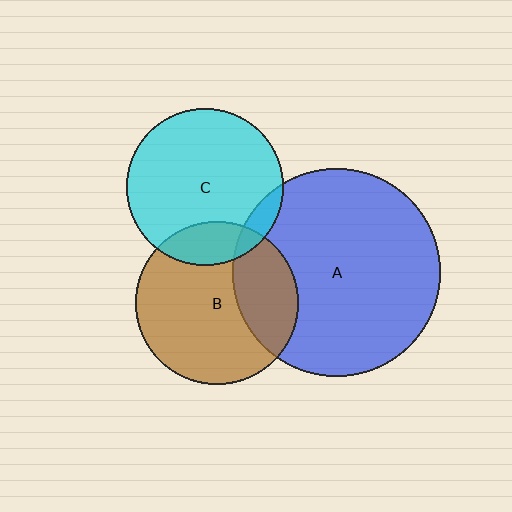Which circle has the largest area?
Circle A (blue).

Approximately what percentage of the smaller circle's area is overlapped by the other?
Approximately 15%.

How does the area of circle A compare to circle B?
Approximately 1.6 times.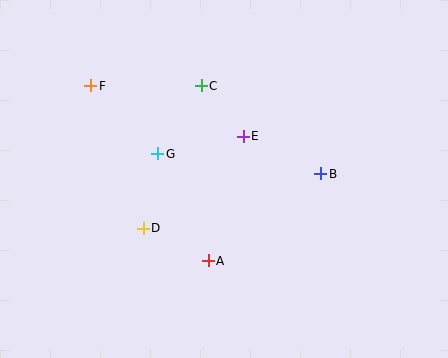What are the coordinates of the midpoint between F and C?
The midpoint between F and C is at (146, 86).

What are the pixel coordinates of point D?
Point D is at (143, 228).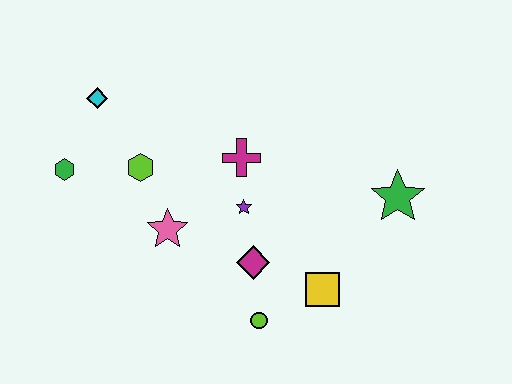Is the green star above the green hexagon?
No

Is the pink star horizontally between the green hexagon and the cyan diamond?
No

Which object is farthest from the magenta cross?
The green hexagon is farthest from the magenta cross.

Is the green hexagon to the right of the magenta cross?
No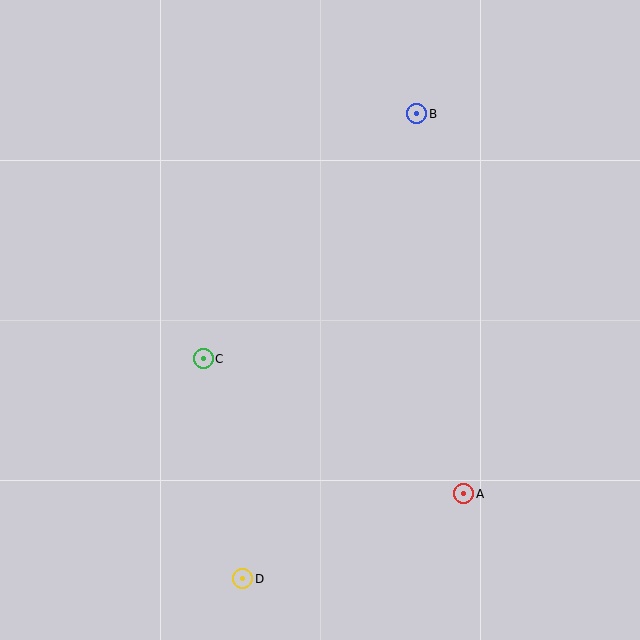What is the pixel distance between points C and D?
The distance between C and D is 224 pixels.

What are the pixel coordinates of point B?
Point B is at (417, 114).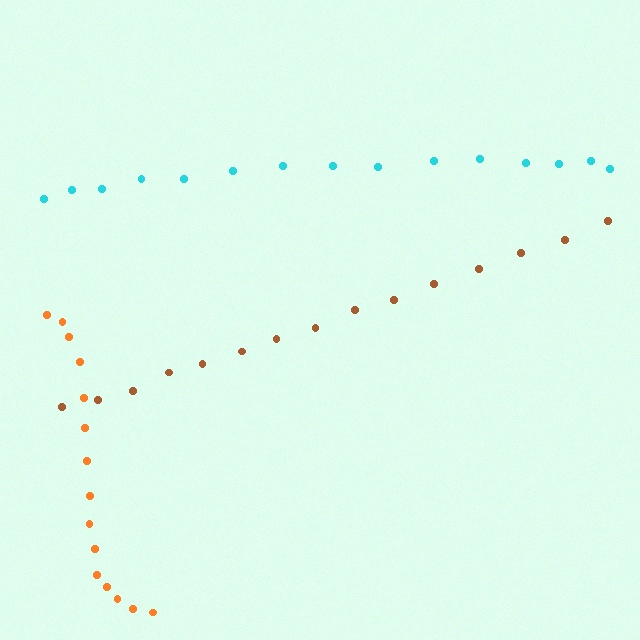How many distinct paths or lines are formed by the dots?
There are 3 distinct paths.